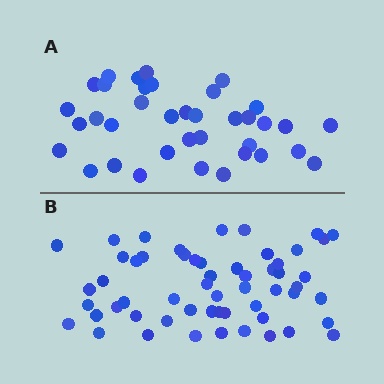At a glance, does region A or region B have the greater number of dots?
Region B (the bottom region) has more dots.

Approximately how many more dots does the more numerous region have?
Region B has approximately 20 more dots than region A.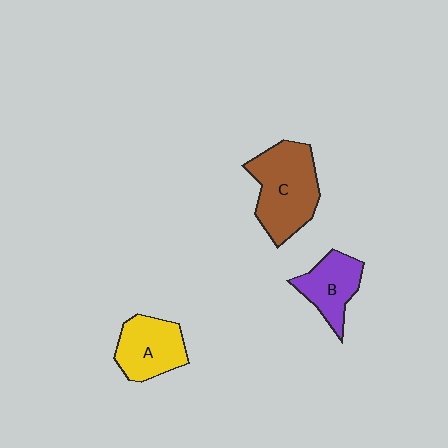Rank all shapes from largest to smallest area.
From largest to smallest: C (brown), A (yellow), B (purple).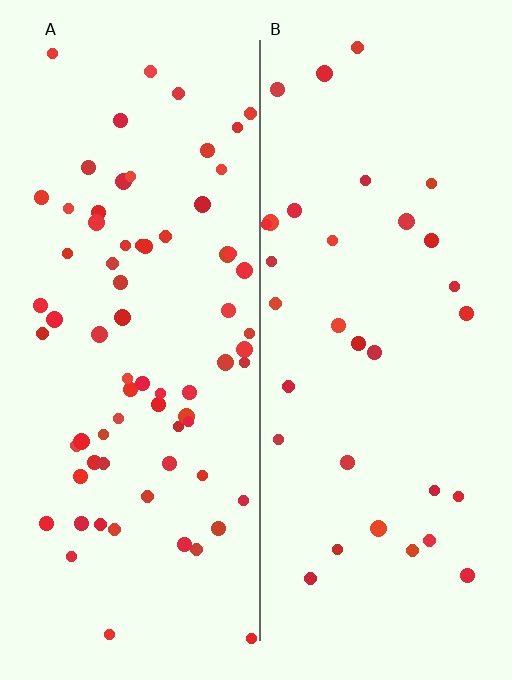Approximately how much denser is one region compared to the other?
Approximately 2.2× — region A over region B.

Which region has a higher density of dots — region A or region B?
A (the left).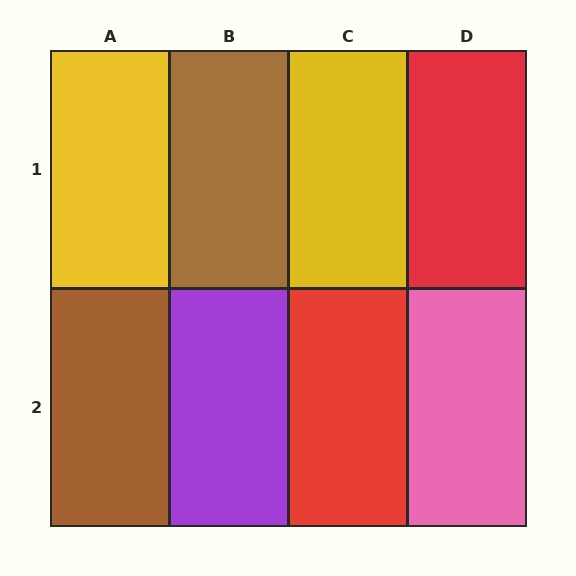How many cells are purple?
1 cell is purple.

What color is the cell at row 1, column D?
Red.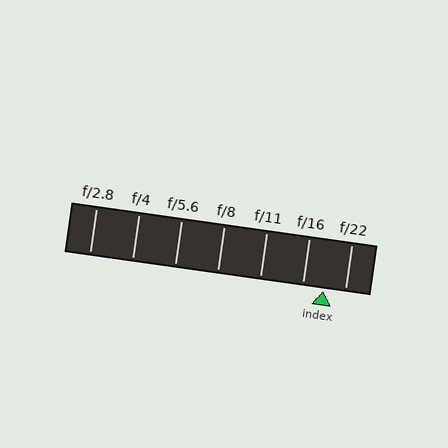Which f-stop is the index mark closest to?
The index mark is closest to f/22.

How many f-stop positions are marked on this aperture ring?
There are 7 f-stop positions marked.